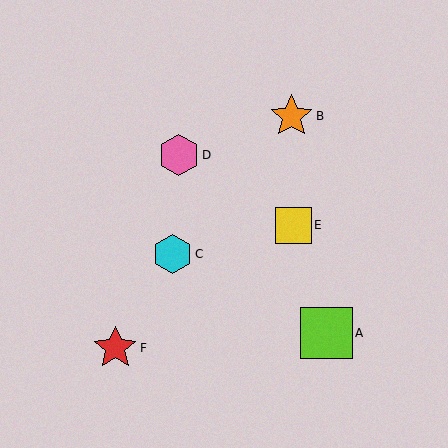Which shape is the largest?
The lime square (labeled A) is the largest.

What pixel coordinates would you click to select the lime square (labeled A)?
Click at (327, 333) to select the lime square A.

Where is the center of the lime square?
The center of the lime square is at (327, 333).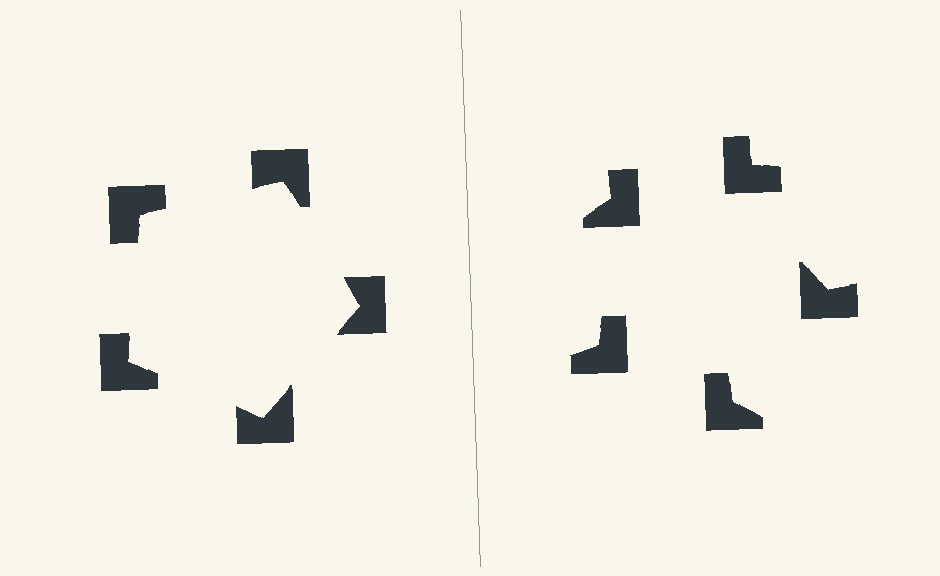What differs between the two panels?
The notched squares are positioned identically on both sides; only the wedge orientations differ. On the left they align to a pentagon; on the right they are misaligned.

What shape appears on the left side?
An illusory pentagon.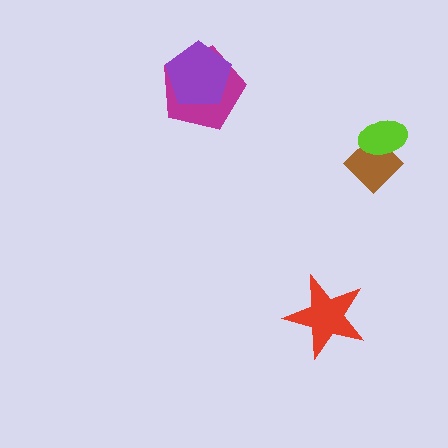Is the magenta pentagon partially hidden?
Yes, it is partially covered by another shape.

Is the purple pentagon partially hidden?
No, no other shape covers it.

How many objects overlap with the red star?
0 objects overlap with the red star.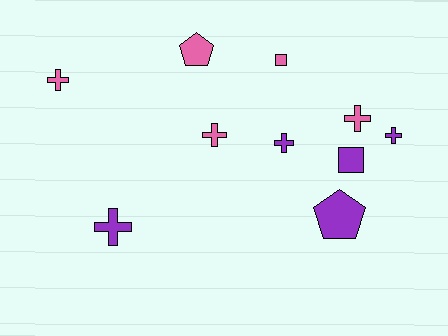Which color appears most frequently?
Purple, with 5 objects.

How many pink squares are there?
There is 1 pink square.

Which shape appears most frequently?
Cross, with 6 objects.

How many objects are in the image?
There are 10 objects.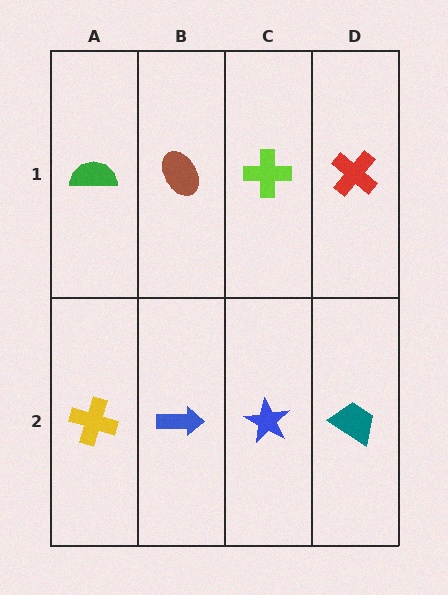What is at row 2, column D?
A teal trapezoid.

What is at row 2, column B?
A blue arrow.